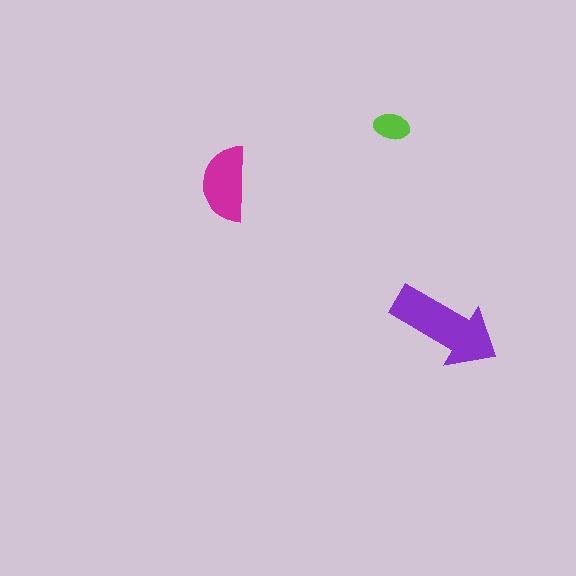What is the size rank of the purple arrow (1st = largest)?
1st.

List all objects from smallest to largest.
The lime ellipse, the magenta semicircle, the purple arrow.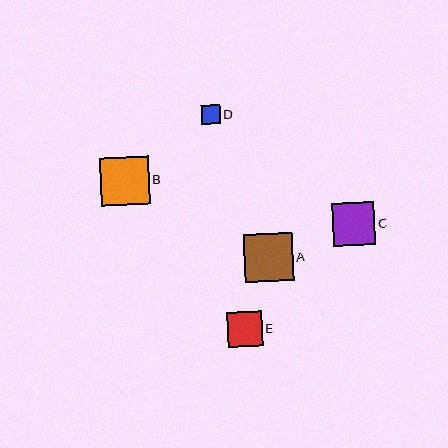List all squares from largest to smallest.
From largest to smallest: B, A, C, E, D.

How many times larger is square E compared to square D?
Square E is approximately 1.9 times the size of square D.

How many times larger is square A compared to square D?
Square A is approximately 2.6 times the size of square D.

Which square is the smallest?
Square D is the smallest with a size of approximately 19 pixels.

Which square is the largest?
Square B is the largest with a size of approximately 49 pixels.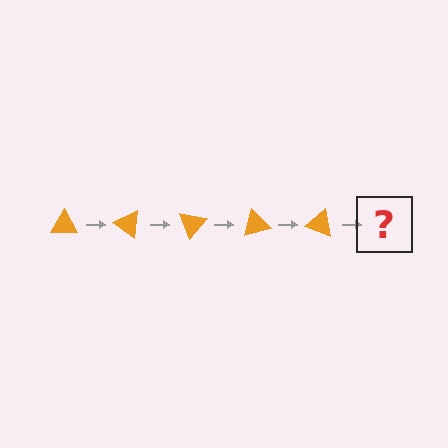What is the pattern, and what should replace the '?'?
The pattern is that the triangle rotates 35 degrees each step. The '?' should be an orange triangle rotated 175 degrees.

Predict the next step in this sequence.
The next step is an orange triangle rotated 175 degrees.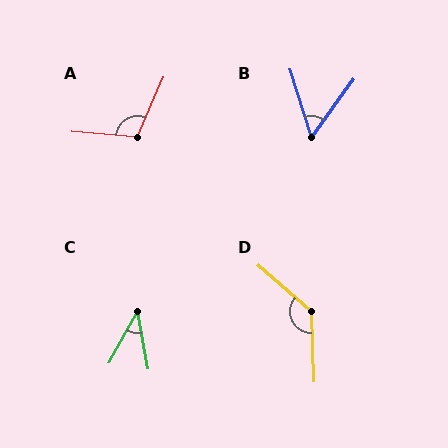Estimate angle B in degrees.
Approximately 53 degrees.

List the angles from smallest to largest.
C (39°), B (53°), A (109°), D (132°).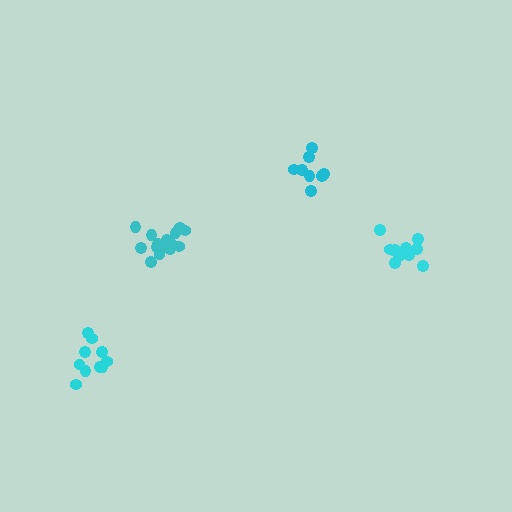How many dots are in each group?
Group 1: 9 dots, Group 2: 11 dots, Group 3: 10 dots, Group 4: 15 dots (45 total).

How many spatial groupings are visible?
There are 4 spatial groupings.